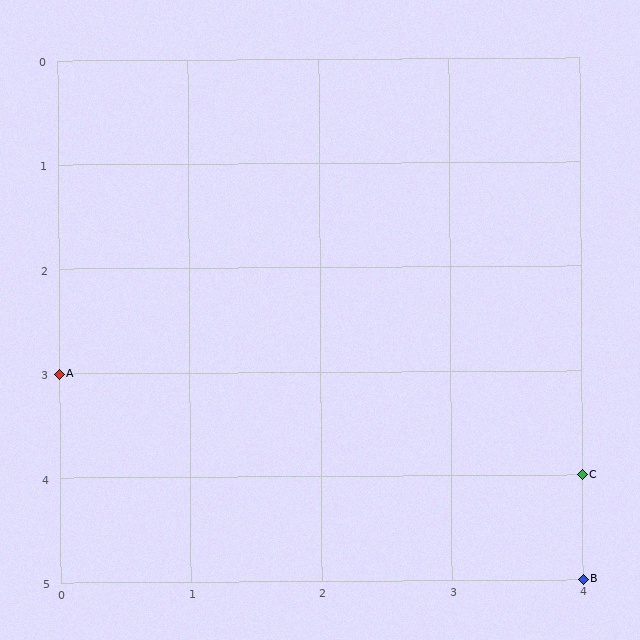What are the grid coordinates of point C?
Point C is at grid coordinates (4, 4).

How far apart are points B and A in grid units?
Points B and A are 4 columns and 2 rows apart (about 4.5 grid units diagonally).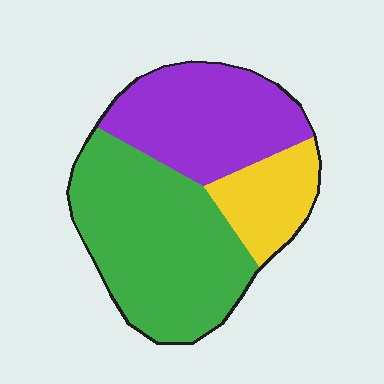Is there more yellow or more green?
Green.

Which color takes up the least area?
Yellow, at roughly 15%.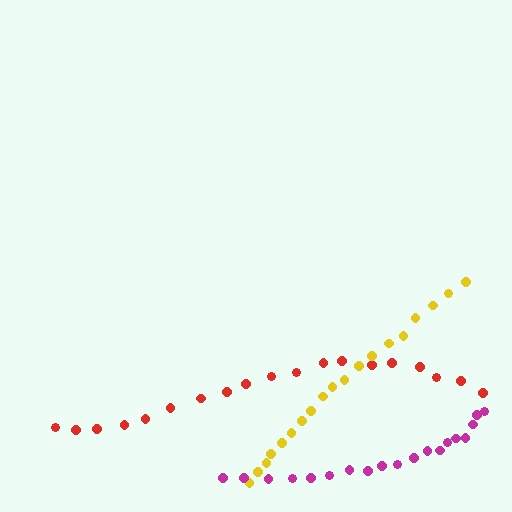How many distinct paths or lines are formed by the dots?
There are 3 distinct paths.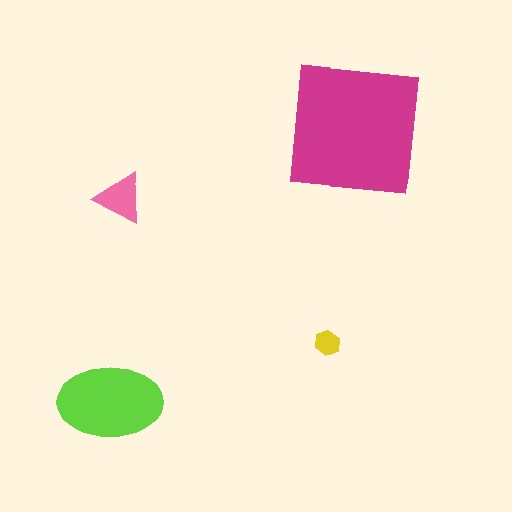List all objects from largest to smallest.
The magenta square, the lime ellipse, the pink triangle, the yellow hexagon.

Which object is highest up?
The magenta square is topmost.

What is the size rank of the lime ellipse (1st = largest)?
2nd.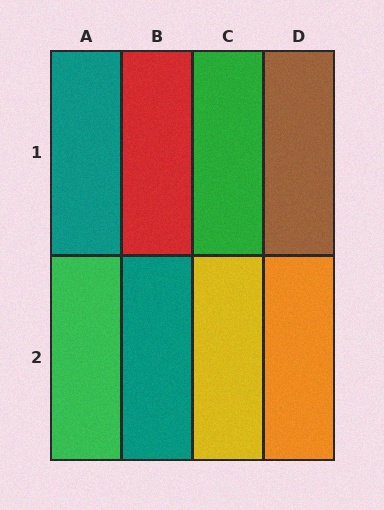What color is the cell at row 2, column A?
Green.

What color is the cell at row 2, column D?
Orange.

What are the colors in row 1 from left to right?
Teal, red, green, brown.